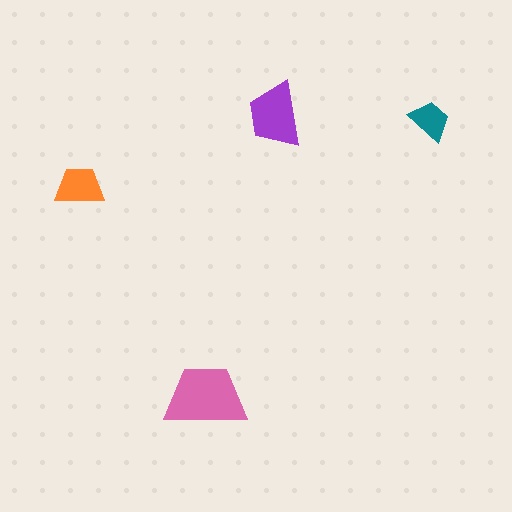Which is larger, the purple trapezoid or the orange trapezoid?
The purple one.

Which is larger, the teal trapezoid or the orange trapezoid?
The orange one.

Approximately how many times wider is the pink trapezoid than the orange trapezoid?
About 1.5 times wider.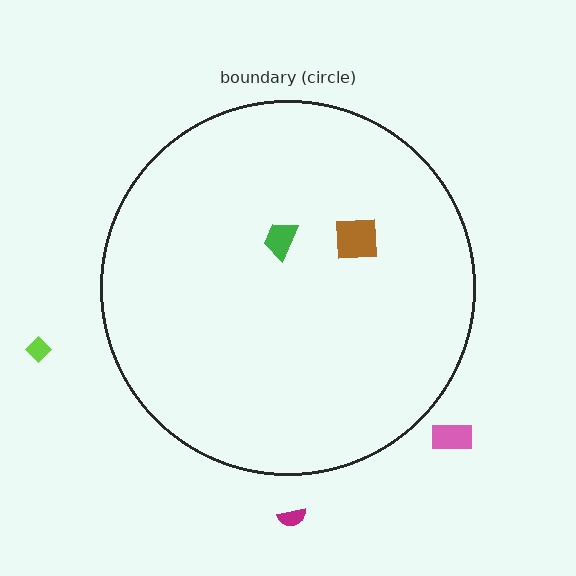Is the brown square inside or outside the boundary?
Inside.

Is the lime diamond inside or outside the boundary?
Outside.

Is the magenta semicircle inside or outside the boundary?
Outside.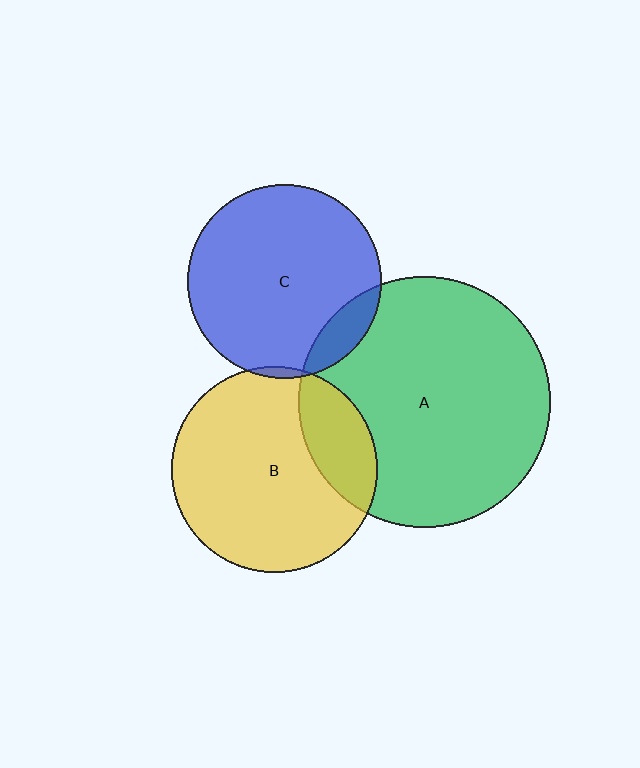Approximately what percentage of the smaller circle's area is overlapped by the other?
Approximately 10%.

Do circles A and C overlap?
Yes.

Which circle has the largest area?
Circle A (green).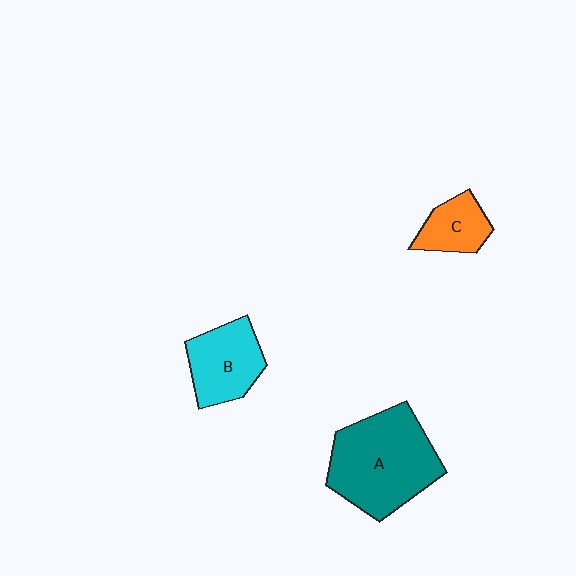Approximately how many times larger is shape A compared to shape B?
Approximately 1.8 times.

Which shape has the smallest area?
Shape C (orange).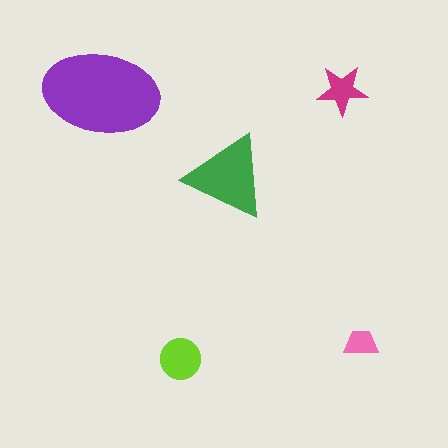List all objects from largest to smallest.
The purple ellipse, the green triangle, the lime circle, the magenta star, the pink trapezoid.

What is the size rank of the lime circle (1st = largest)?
3rd.